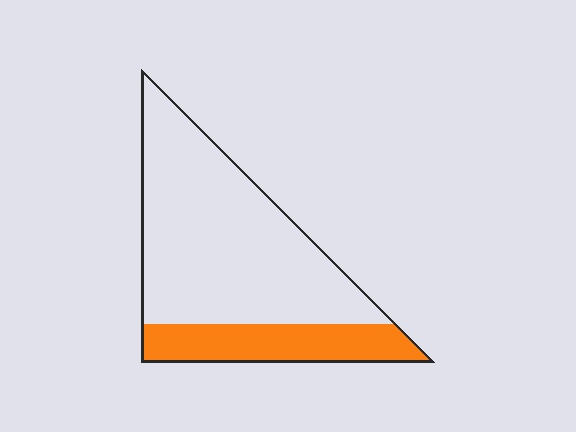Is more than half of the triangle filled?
No.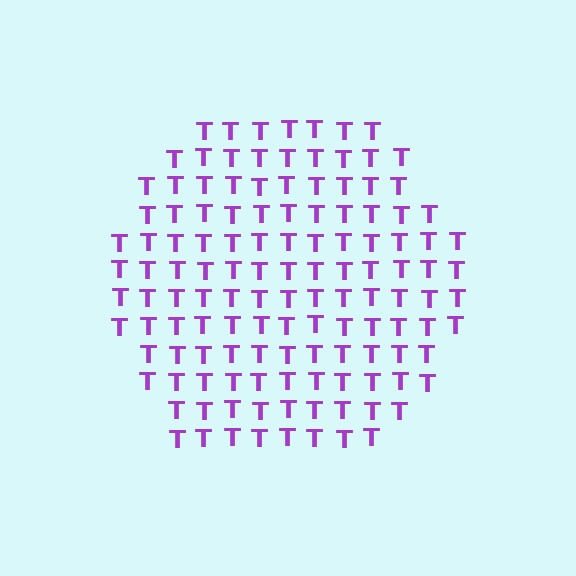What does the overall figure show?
The overall figure shows a hexagon.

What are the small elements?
The small elements are letter T's.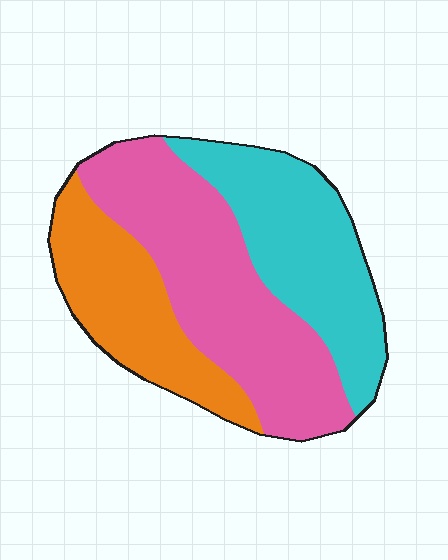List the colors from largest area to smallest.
From largest to smallest: pink, cyan, orange.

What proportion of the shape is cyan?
Cyan takes up about one third (1/3) of the shape.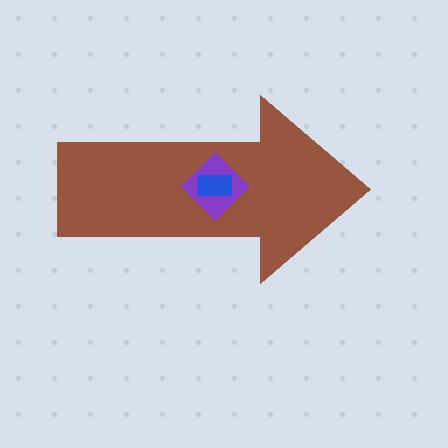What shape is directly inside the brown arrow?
The purple diamond.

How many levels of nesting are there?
3.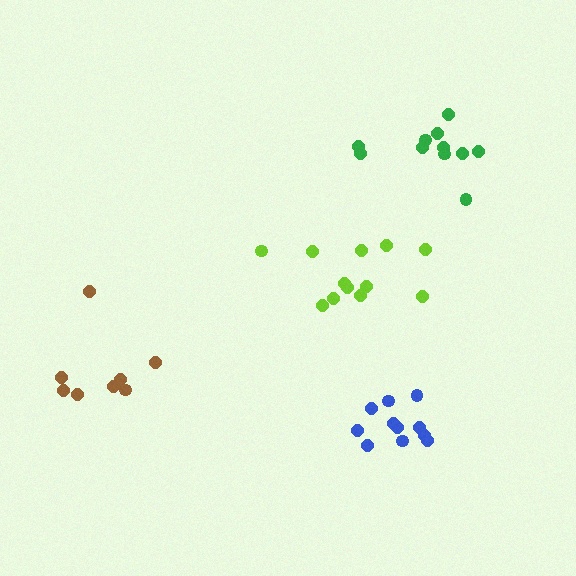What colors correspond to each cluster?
The clusters are colored: lime, brown, blue, green.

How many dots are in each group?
Group 1: 12 dots, Group 2: 8 dots, Group 3: 11 dots, Group 4: 11 dots (42 total).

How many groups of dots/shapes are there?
There are 4 groups.